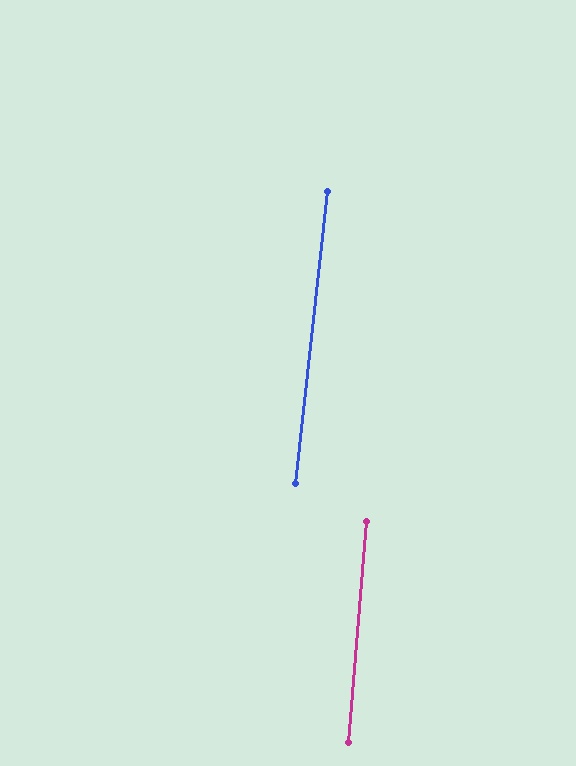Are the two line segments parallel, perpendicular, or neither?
Parallel — their directions differ by only 1.7°.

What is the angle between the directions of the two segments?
Approximately 2 degrees.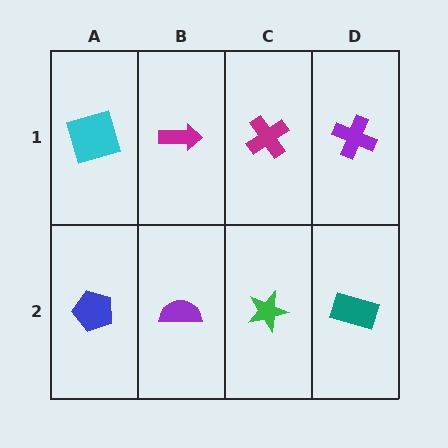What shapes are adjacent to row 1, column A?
A blue pentagon (row 2, column A), a magenta arrow (row 1, column B).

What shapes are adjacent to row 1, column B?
A purple semicircle (row 2, column B), a cyan square (row 1, column A), a magenta cross (row 1, column C).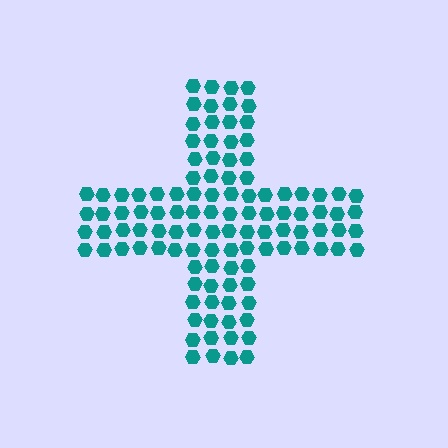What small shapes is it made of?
It is made of small hexagons.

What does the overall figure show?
The overall figure shows a cross.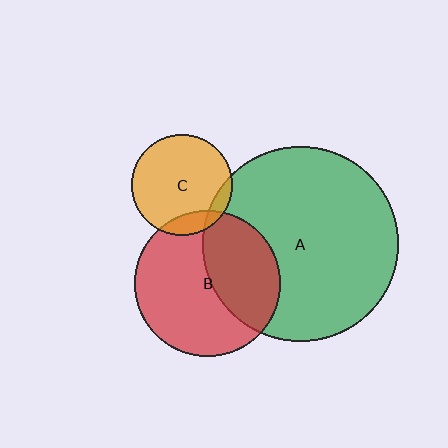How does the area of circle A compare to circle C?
Approximately 3.7 times.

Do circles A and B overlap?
Yes.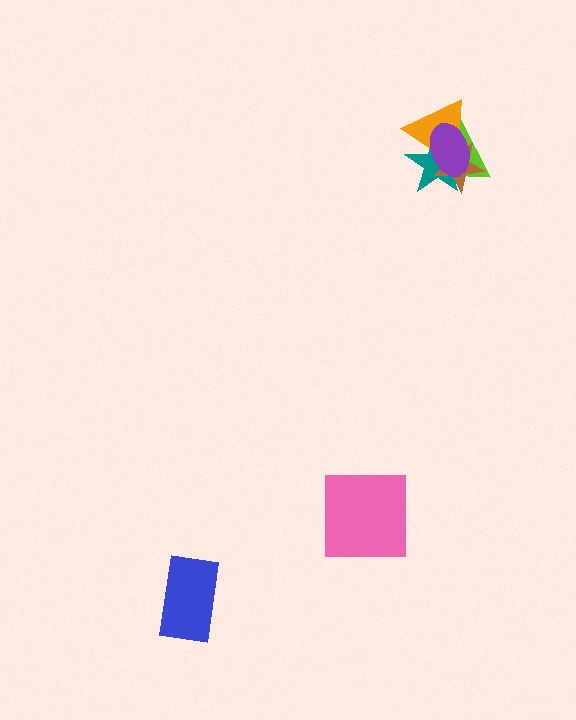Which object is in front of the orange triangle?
The purple ellipse is in front of the orange triangle.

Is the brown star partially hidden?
Yes, it is partially covered by another shape.